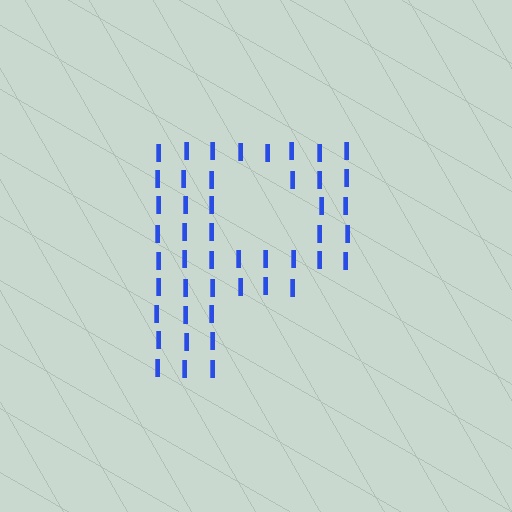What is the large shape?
The large shape is the letter P.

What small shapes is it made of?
It is made of small letter I's.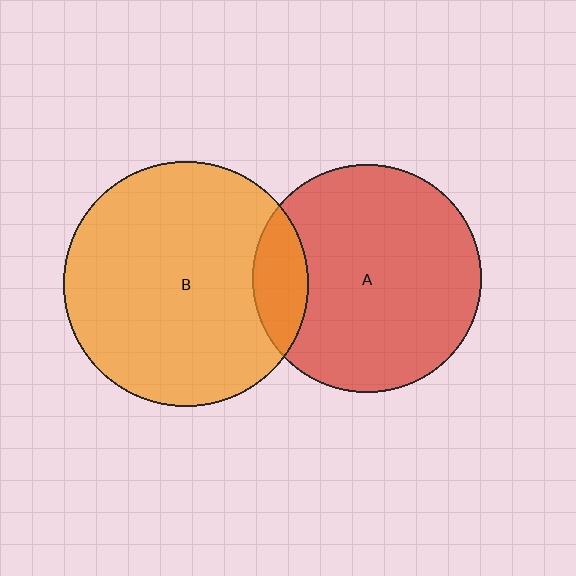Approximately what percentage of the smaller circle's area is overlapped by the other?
Approximately 15%.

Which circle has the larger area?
Circle B (orange).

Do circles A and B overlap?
Yes.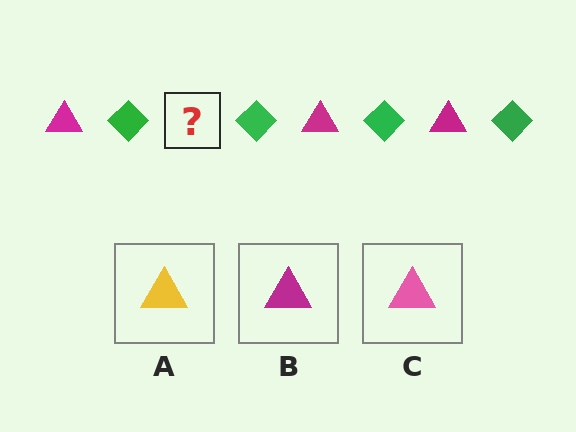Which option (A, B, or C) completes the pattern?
B.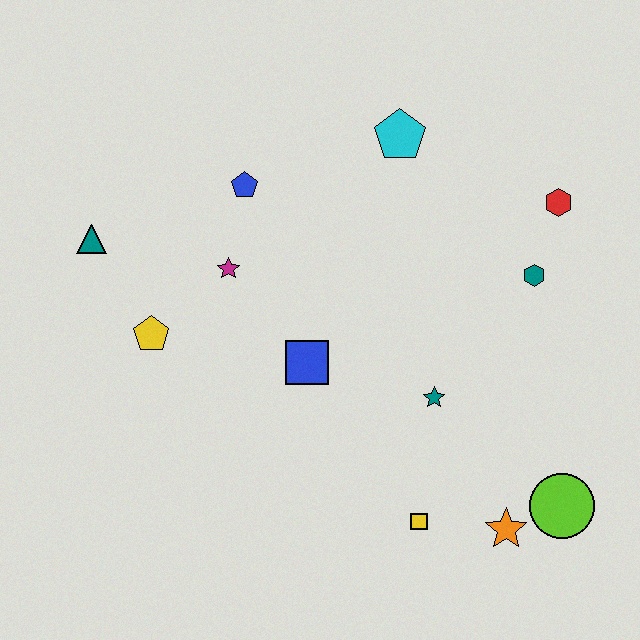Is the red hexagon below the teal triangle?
No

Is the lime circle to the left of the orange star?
No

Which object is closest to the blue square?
The magenta star is closest to the blue square.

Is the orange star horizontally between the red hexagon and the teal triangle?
Yes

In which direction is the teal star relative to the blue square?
The teal star is to the right of the blue square.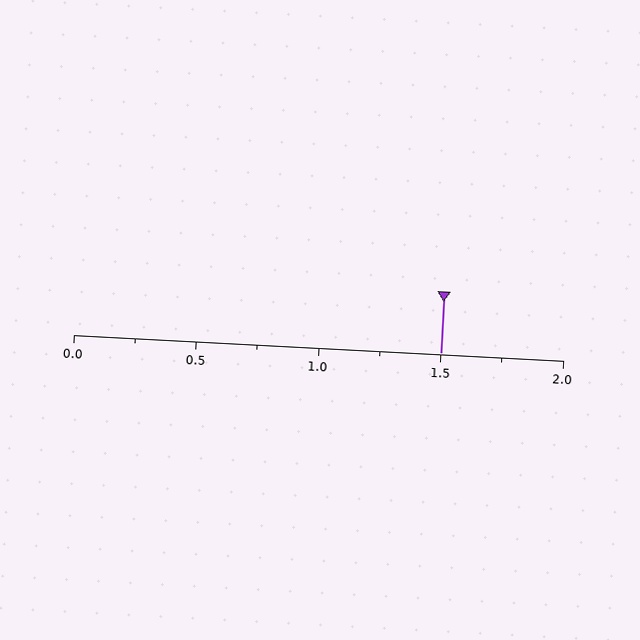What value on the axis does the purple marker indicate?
The marker indicates approximately 1.5.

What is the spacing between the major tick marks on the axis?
The major ticks are spaced 0.5 apart.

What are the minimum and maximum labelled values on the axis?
The axis runs from 0.0 to 2.0.